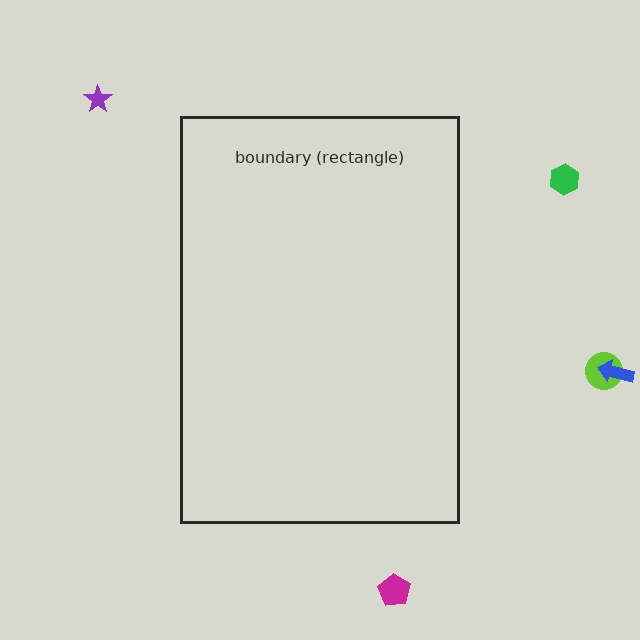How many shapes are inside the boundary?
0 inside, 5 outside.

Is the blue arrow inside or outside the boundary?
Outside.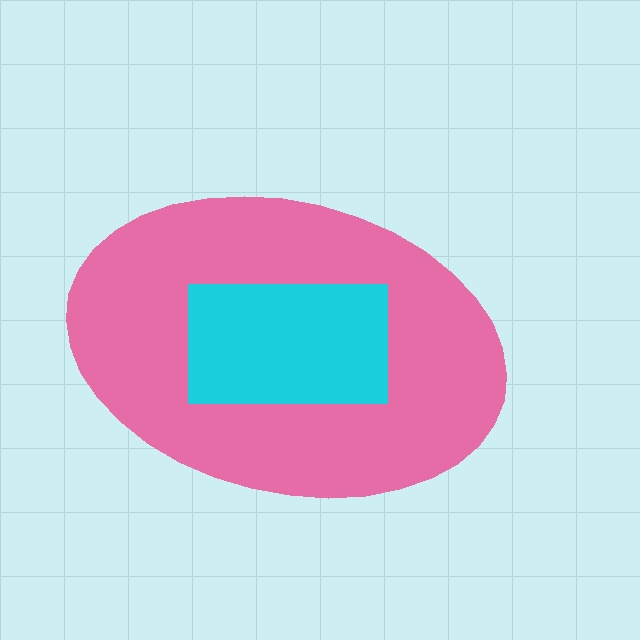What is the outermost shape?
The pink ellipse.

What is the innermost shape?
The cyan rectangle.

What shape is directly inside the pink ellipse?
The cyan rectangle.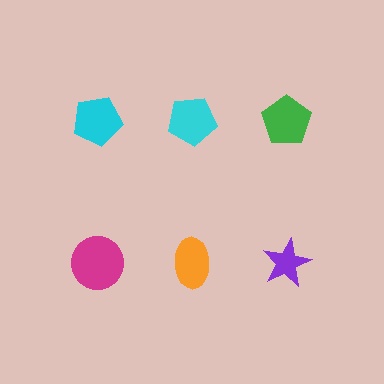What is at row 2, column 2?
An orange ellipse.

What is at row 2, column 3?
A purple star.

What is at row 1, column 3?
A green pentagon.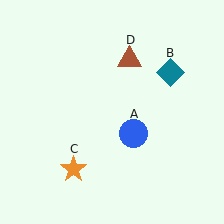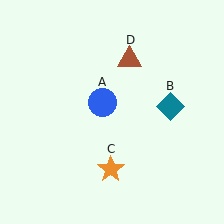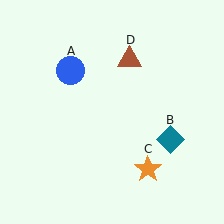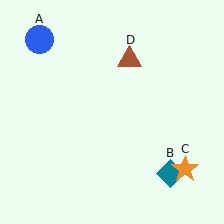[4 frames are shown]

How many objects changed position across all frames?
3 objects changed position: blue circle (object A), teal diamond (object B), orange star (object C).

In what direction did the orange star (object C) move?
The orange star (object C) moved right.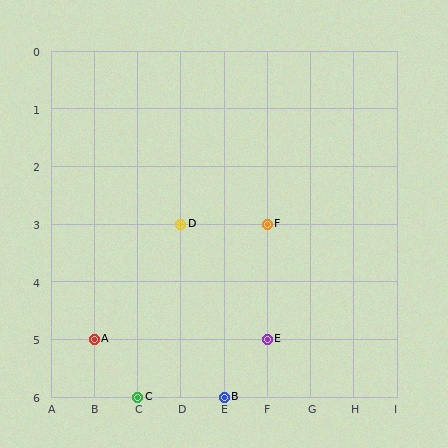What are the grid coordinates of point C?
Point C is at grid coordinates (C, 6).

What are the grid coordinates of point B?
Point B is at grid coordinates (E, 6).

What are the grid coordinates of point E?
Point E is at grid coordinates (F, 5).